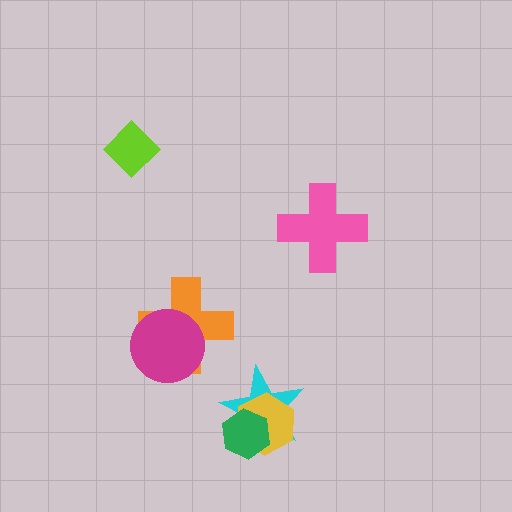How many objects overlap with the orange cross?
1 object overlaps with the orange cross.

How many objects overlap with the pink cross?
0 objects overlap with the pink cross.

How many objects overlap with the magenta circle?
1 object overlaps with the magenta circle.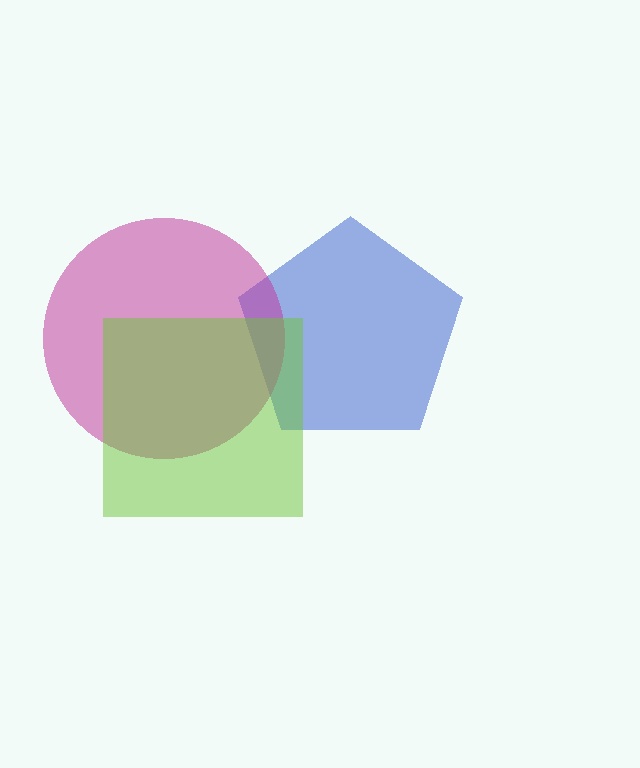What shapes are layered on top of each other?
The layered shapes are: a blue pentagon, a magenta circle, a lime square.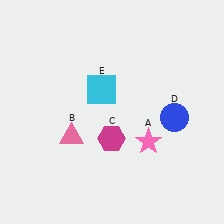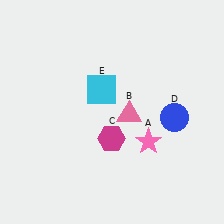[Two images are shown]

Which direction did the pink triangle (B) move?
The pink triangle (B) moved right.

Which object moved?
The pink triangle (B) moved right.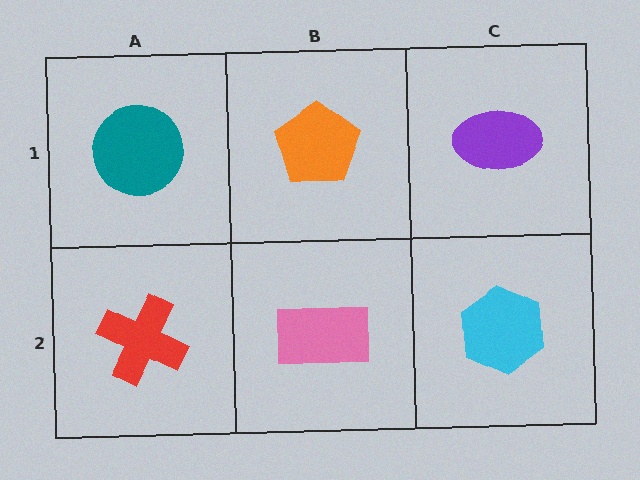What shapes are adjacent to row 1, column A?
A red cross (row 2, column A), an orange pentagon (row 1, column B).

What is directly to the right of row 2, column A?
A pink rectangle.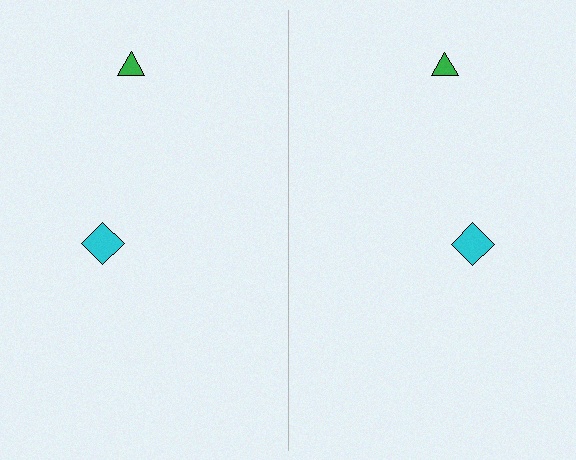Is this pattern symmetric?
Yes, this pattern has bilateral (reflection) symmetry.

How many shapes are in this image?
There are 4 shapes in this image.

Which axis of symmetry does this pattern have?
The pattern has a vertical axis of symmetry running through the center of the image.